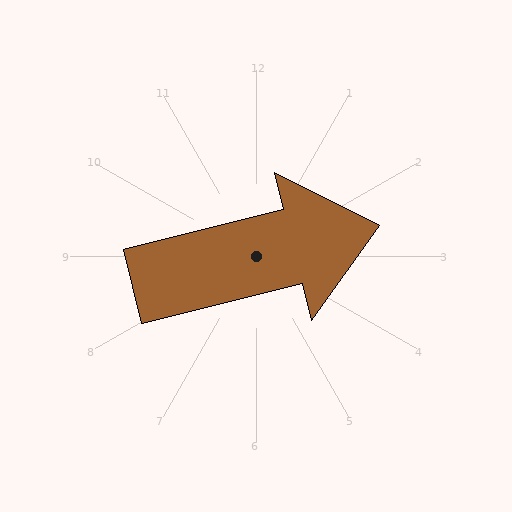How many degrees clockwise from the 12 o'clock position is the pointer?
Approximately 76 degrees.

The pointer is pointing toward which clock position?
Roughly 3 o'clock.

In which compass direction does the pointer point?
East.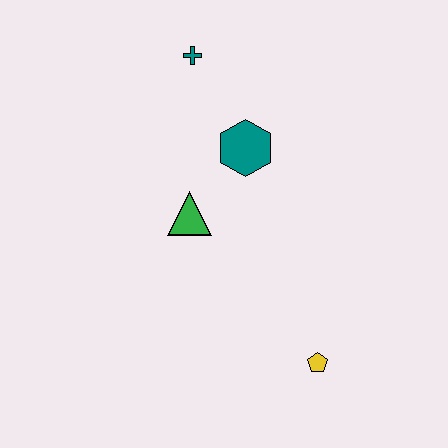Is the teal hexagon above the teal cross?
No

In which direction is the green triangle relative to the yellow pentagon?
The green triangle is above the yellow pentagon.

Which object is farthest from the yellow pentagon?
The teal cross is farthest from the yellow pentagon.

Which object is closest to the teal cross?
The teal hexagon is closest to the teal cross.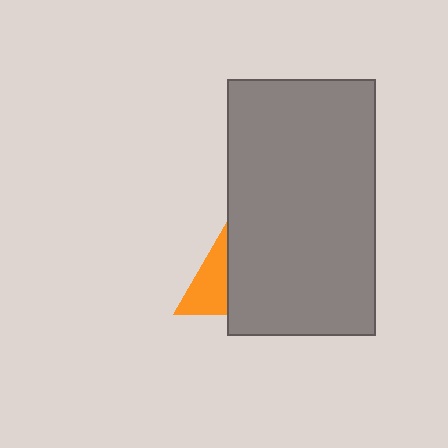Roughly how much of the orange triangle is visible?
A small part of it is visible (roughly 31%).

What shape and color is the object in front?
The object in front is a gray rectangle.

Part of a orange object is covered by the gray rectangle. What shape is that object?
It is a triangle.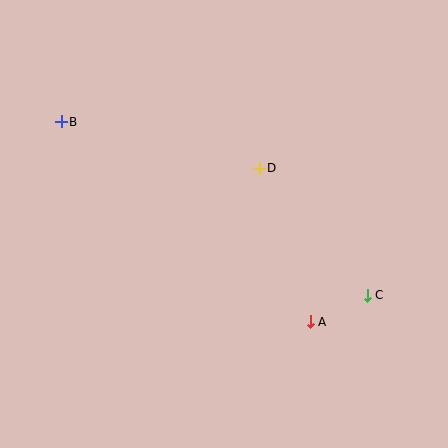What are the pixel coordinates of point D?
Point D is at (259, 168).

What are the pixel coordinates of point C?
Point C is at (367, 295).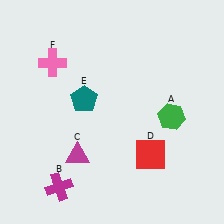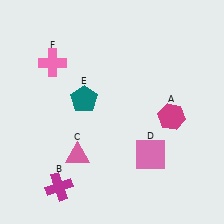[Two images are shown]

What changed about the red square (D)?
In Image 1, D is red. In Image 2, it changed to pink.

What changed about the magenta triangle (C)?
In Image 1, C is magenta. In Image 2, it changed to pink.